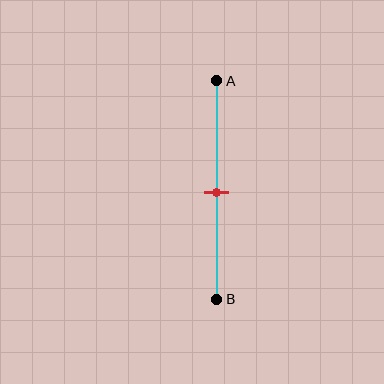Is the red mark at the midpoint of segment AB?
Yes, the mark is approximately at the midpoint.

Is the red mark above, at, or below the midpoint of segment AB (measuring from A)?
The red mark is approximately at the midpoint of segment AB.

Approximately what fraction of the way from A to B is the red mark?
The red mark is approximately 50% of the way from A to B.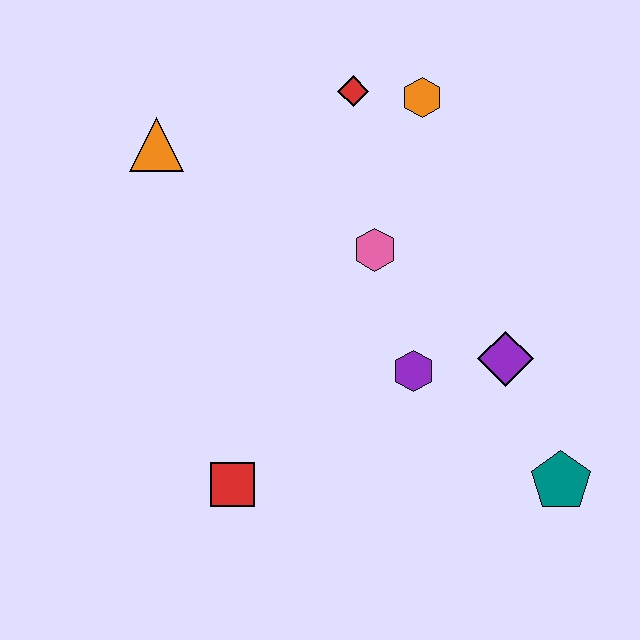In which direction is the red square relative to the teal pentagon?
The red square is to the left of the teal pentagon.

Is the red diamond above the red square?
Yes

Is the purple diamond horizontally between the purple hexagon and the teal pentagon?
Yes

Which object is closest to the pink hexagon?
The purple hexagon is closest to the pink hexagon.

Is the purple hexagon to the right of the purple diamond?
No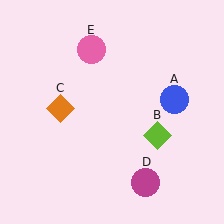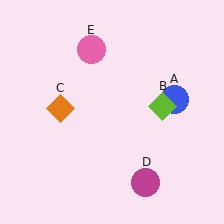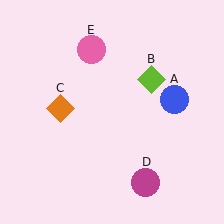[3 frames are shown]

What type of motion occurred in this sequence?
The lime diamond (object B) rotated counterclockwise around the center of the scene.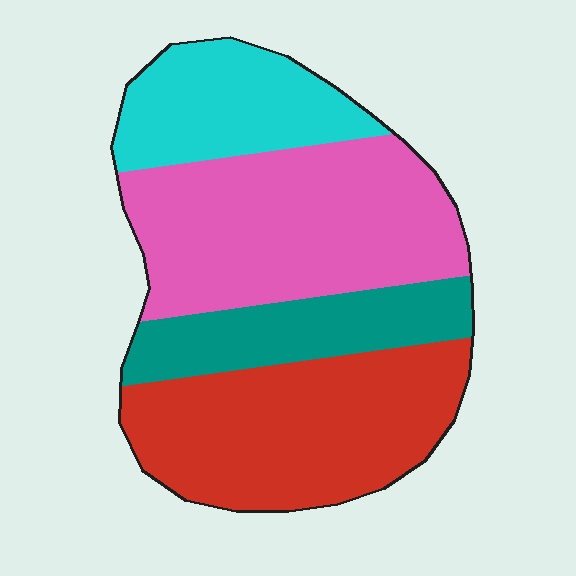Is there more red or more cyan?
Red.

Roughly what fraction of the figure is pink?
Pink covers about 35% of the figure.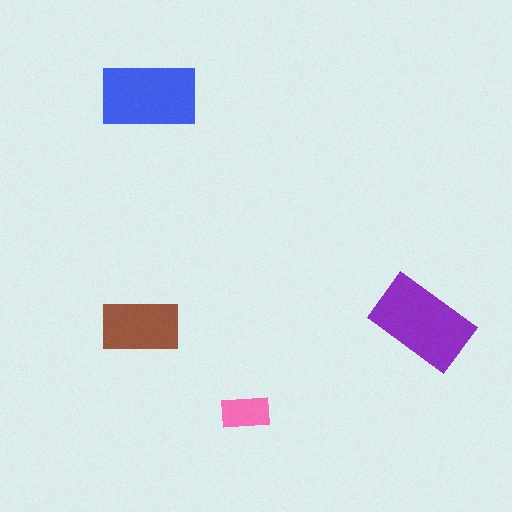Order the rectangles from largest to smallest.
the purple one, the blue one, the brown one, the pink one.